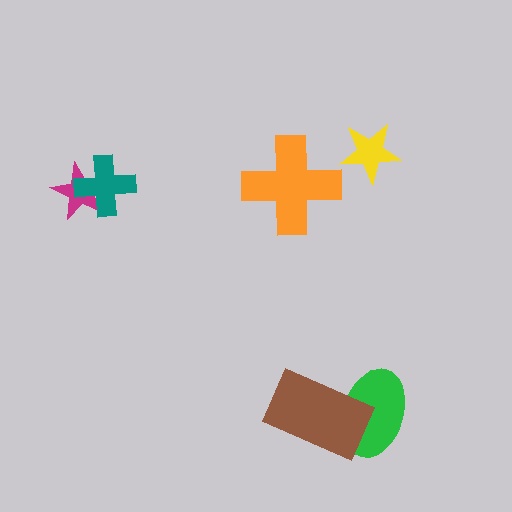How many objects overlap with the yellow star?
0 objects overlap with the yellow star.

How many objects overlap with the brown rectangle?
1 object overlaps with the brown rectangle.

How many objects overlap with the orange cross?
0 objects overlap with the orange cross.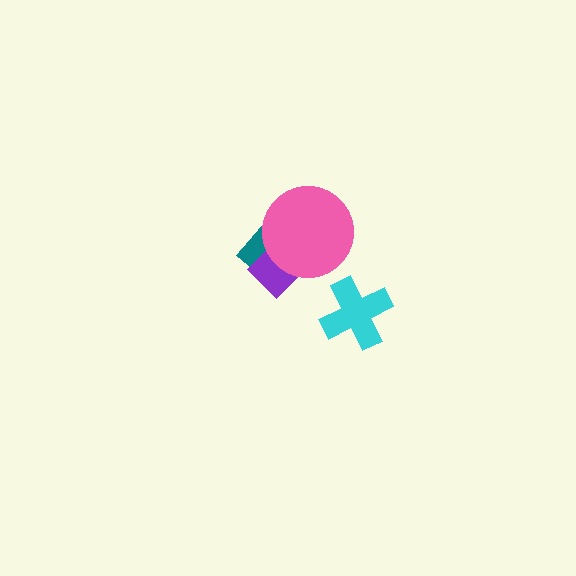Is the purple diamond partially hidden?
Yes, it is partially covered by another shape.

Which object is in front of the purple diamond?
The pink circle is in front of the purple diamond.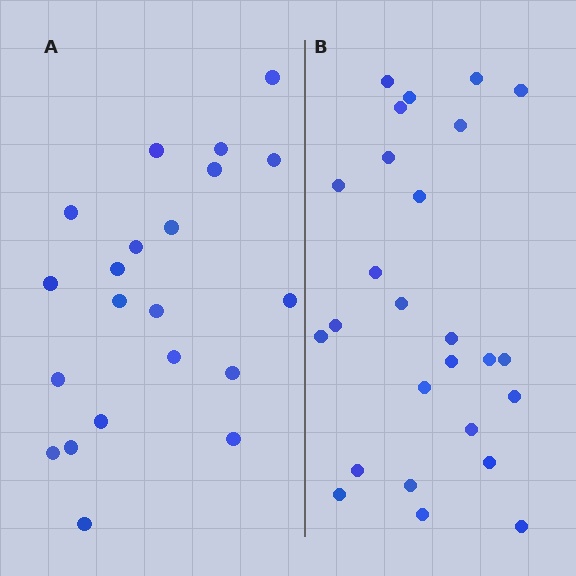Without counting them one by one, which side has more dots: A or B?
Region B (the right region) has more dots.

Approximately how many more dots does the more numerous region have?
Region B has about 5 more dots than region A.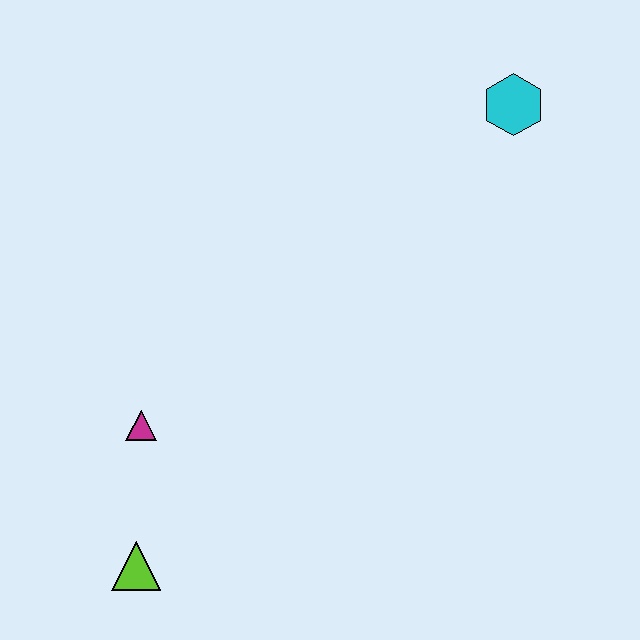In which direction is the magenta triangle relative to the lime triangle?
The magenta triangle is above the lime triangle.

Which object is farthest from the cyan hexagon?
The lime triangle is farthest from the cyan hexagon.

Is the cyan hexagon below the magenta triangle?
No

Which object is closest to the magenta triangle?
The lime triangle is closest to the magenta triangle.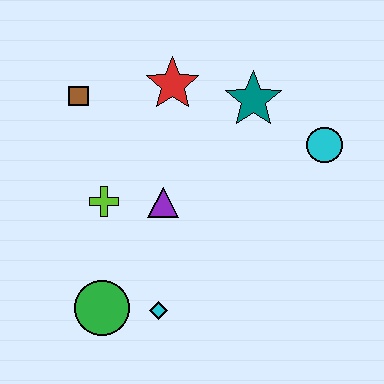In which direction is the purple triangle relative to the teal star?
The purple triangle is below the teal star.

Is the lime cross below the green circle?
No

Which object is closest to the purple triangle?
The lime cross is closest to the purple triangle.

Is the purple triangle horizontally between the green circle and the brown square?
No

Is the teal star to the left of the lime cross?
No